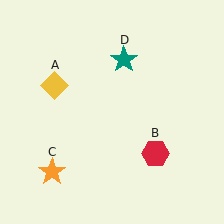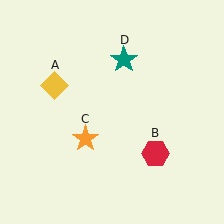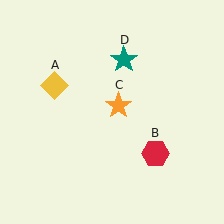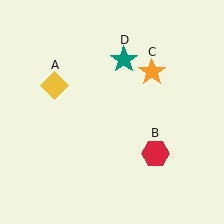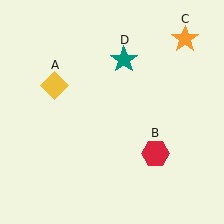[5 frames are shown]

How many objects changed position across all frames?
1 object changed position: orange star (object C).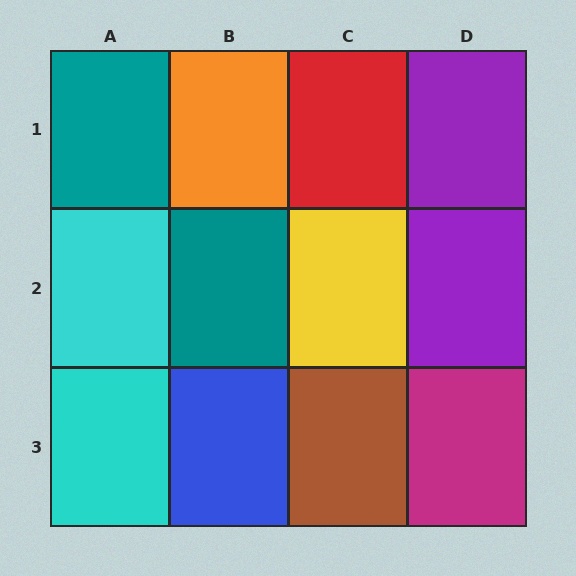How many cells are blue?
1 cell is blue.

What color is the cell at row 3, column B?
Blue.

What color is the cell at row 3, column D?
Magenta.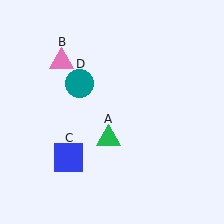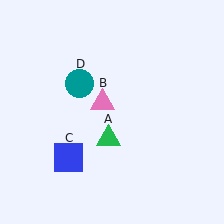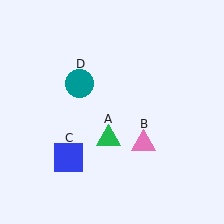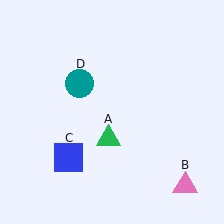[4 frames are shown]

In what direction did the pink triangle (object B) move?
The pink triangle (object B) moved down and to the right.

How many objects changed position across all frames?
1 object changed position: pink triangle (object B).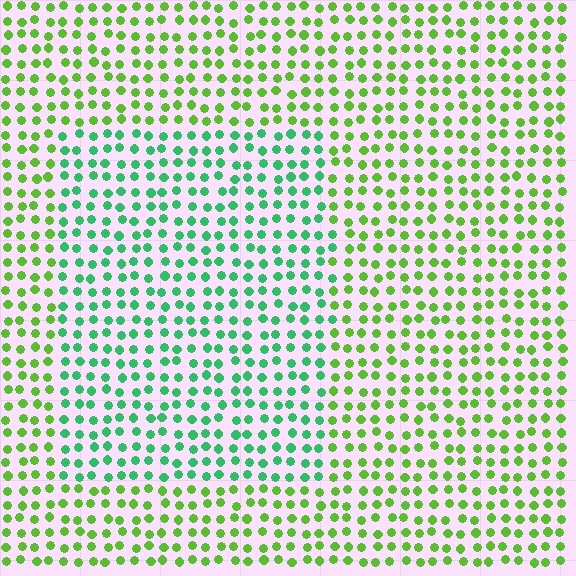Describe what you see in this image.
The image is filled with small lime elements in a uniform arrangement. A rectangle-shaped region is visible where the elements are tinted to a slightly different hue, forming a subtle color boundary.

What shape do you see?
I see a rectangle.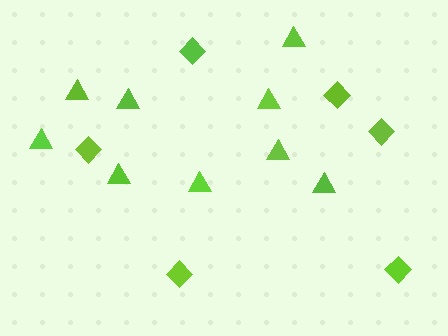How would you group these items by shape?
There are 2 groups: one group of diamonds (6) and one group of triangles (9).